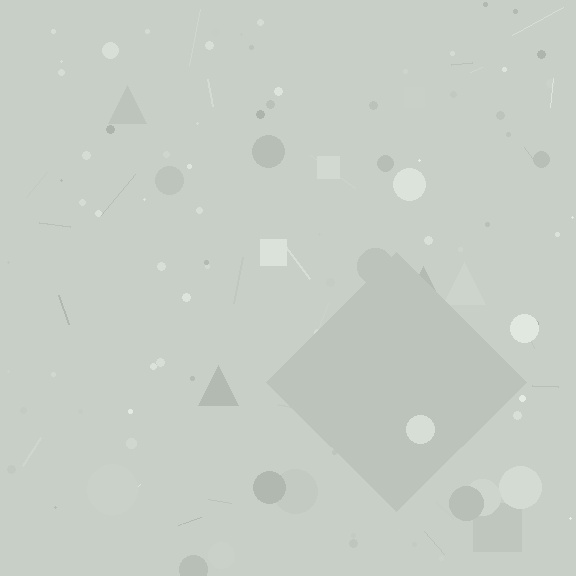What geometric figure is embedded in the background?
A diamond is embedded in the background.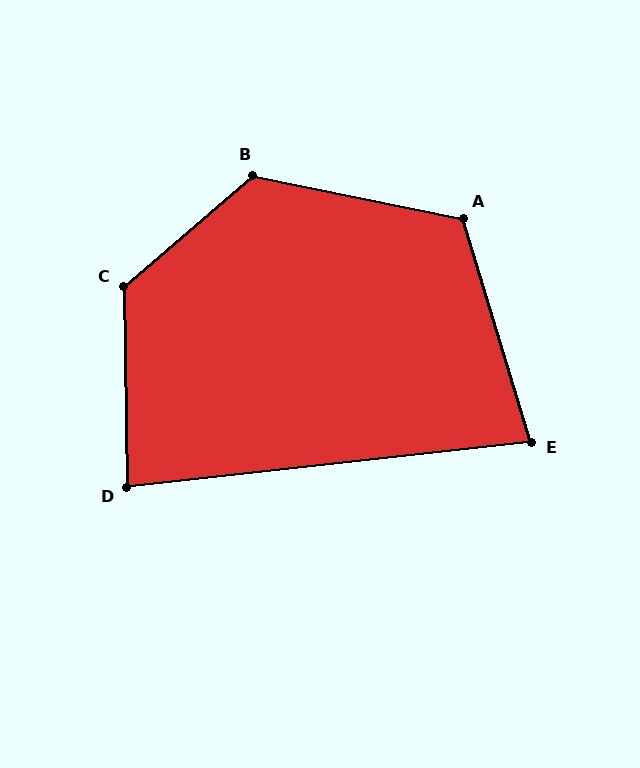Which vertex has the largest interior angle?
C, at approximately 130 degrees.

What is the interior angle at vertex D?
Approximately 85 degrees (acute).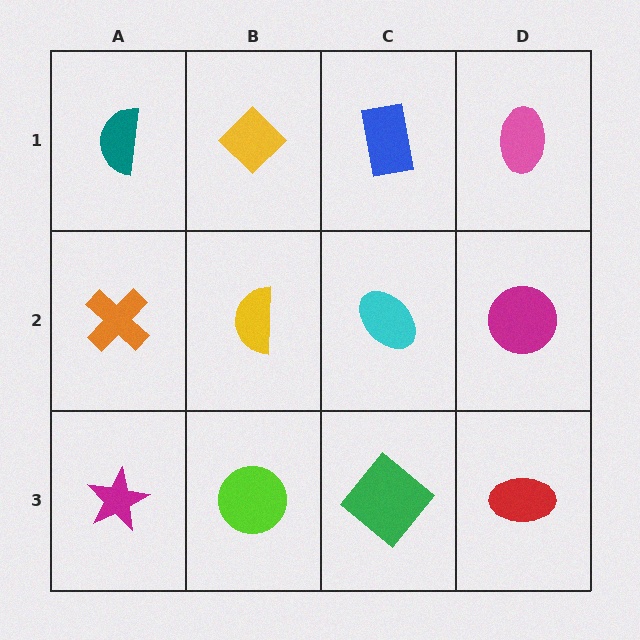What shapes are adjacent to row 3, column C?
A cyan ellipse (row 2, column C), a lime circle (row 3, column B), a red ellipse (row 3, column D).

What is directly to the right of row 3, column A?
A lime circle.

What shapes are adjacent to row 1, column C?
A cyan ellipse (row 2, column C), a yellow diamond (row 1, column B), a pink ellipse (row 1, column D).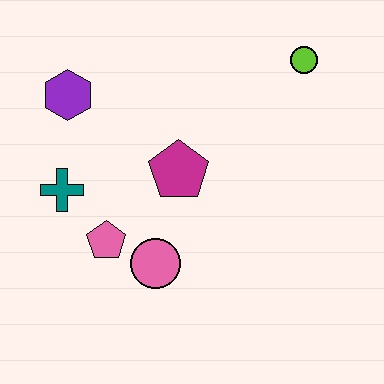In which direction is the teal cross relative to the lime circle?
The teal cross is to the left of the lime circle.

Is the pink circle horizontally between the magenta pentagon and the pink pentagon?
Yes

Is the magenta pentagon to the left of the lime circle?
Yes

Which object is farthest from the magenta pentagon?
The lime circle is farthest from the magenta pentagon.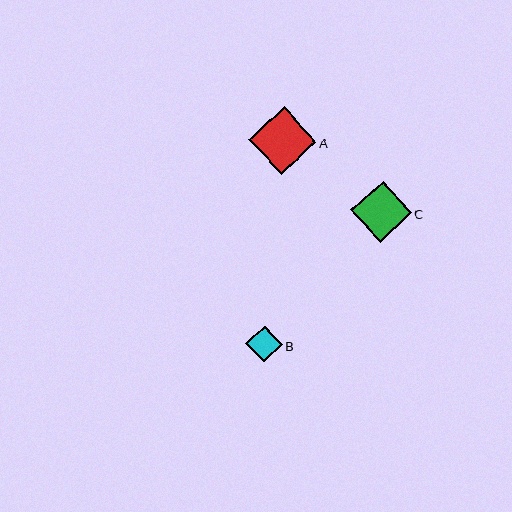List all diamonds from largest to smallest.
From largest to smallest: A, C, B.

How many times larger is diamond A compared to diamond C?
Diamond A is approximately 1.1 times the size of diamond C.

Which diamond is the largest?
Diamond A is the largest with a size of approximately 68 pixels.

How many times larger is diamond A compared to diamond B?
Diamond A is approximately 1.9 times the size of diamond B.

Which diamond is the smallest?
Diamond B is the smallest with a size of approximately 36 pixels.